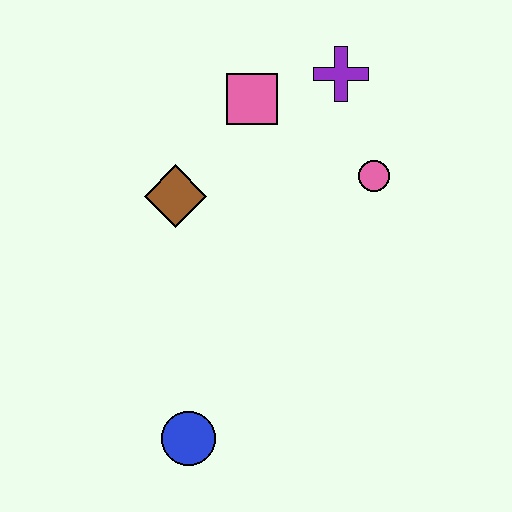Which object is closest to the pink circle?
The purple cross is closest to the pink circle.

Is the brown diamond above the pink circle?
No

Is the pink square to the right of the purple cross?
No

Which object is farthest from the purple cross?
The blue circle is farthest from the purple cross.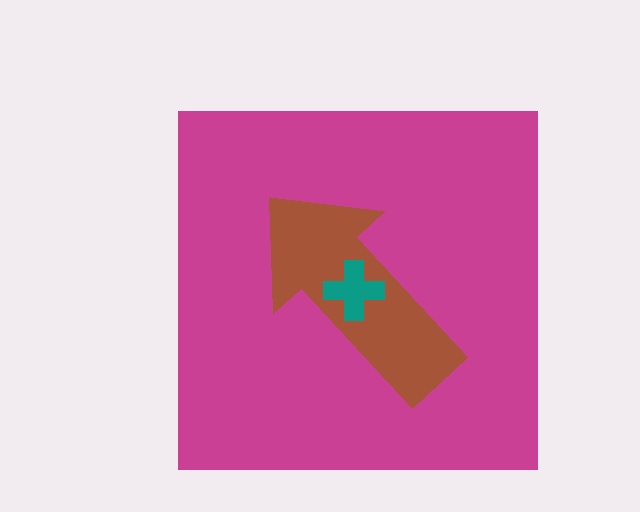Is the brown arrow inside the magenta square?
Yes.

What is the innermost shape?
The teal cross.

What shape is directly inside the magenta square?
The brown arrow.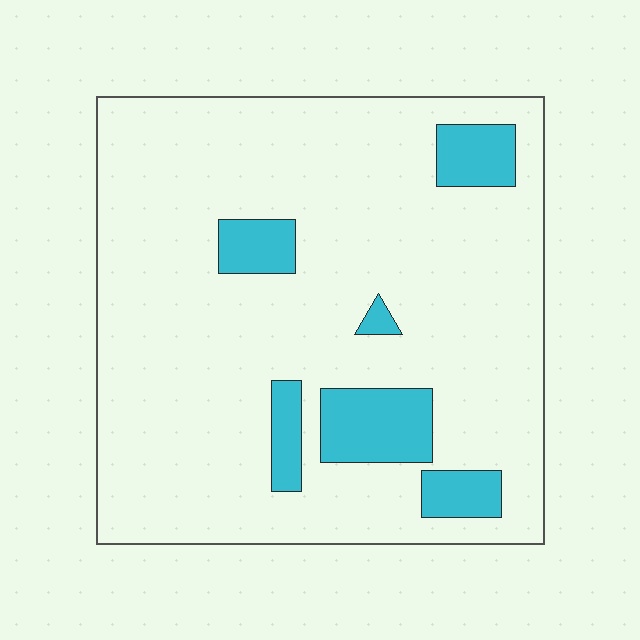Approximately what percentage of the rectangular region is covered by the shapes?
Approximately 15%.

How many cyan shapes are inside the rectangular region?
6.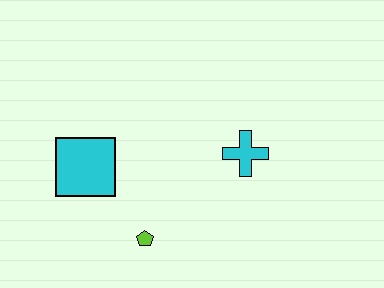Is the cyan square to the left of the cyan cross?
Yes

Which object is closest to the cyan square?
The lime pentagon is closest to the cyan square.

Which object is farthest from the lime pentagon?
The cyan cross is farthest from the lime pentagon.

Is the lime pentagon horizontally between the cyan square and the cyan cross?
Yes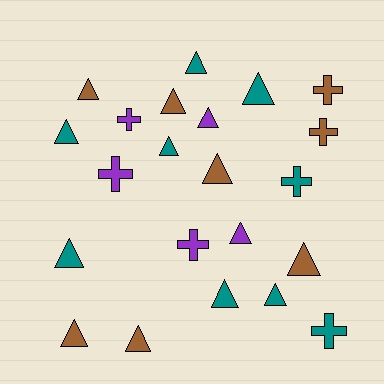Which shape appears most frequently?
Triangle, with 15 objects.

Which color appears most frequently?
Teal, with 9 objects.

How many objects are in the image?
There are 22 objects.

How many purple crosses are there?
There are 3 purple crosses.